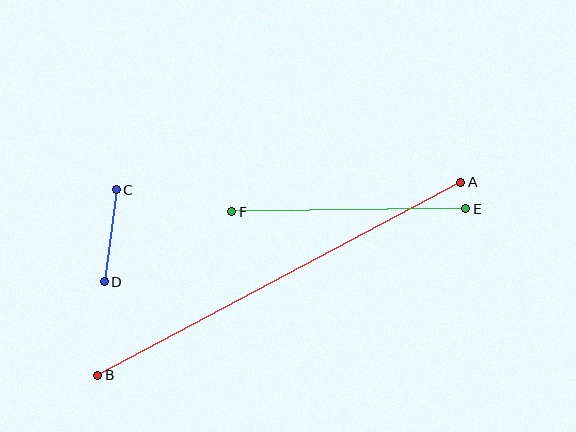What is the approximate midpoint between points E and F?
The midpoint is at approximately (349, 210) pixels.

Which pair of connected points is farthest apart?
Points A and B are farthest apart.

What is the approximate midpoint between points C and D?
The midpoint is at approximately (110, 236) pixels.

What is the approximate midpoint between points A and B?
The midpoint is at approximately (279, 279) pixels.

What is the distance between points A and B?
The distance is approximately 411 pixels.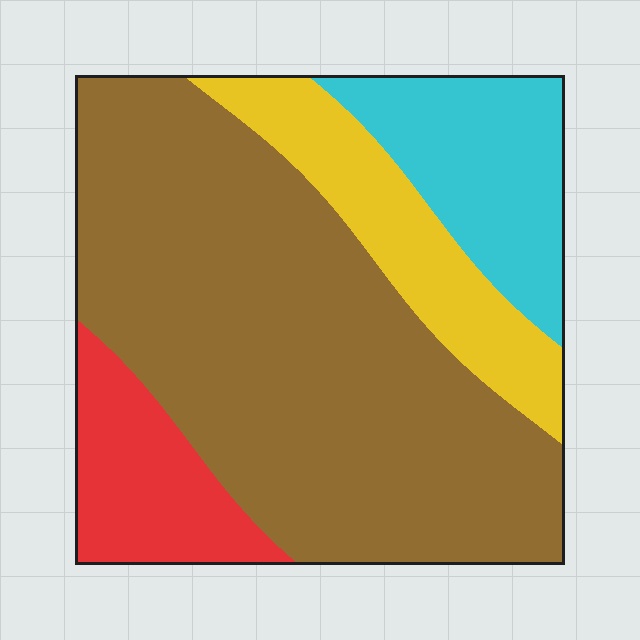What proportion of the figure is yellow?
Yellow takes up about one sixth (1/6) of the figure.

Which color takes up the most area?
Brown, at roughly 60%.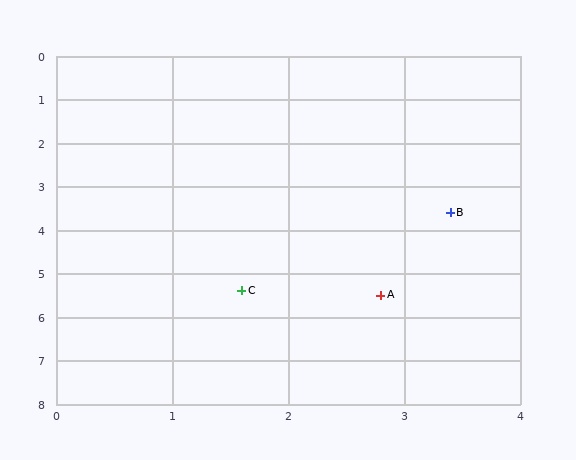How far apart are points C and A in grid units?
Points C and A are about 1.2 grid units apart.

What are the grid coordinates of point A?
Point A is at approximately (2.8, 5.5).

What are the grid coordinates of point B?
Point B is at approximately (3.4, 3.6).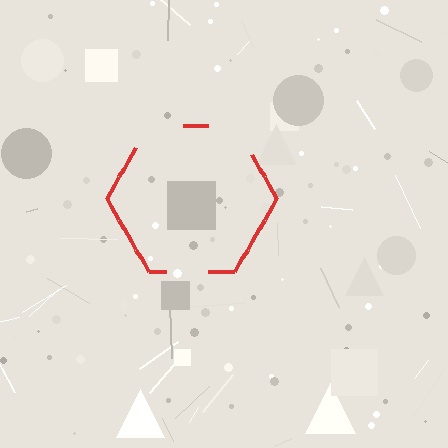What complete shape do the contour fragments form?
The contour fragments form a hexagon.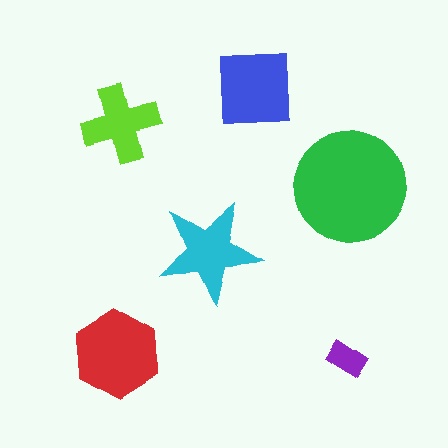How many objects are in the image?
There are 6 objects in the image.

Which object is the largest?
The green circle.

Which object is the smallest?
The purple rectangle.